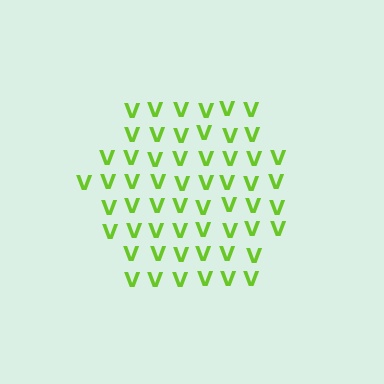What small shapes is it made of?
It is made of small letter V's.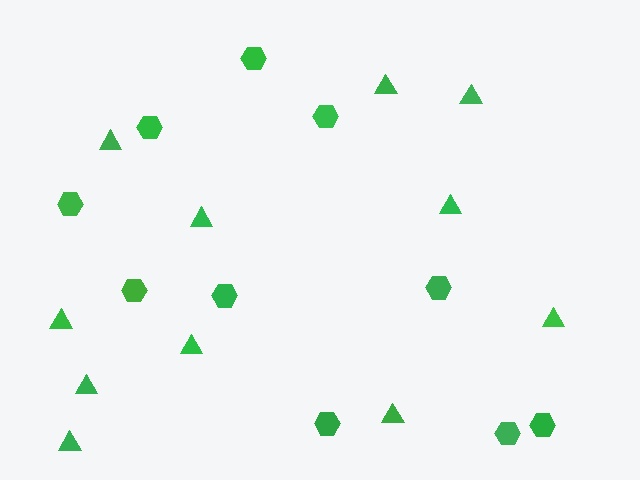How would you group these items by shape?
There are 2 groups: one group of hexagons (10) and one group of triangles (11).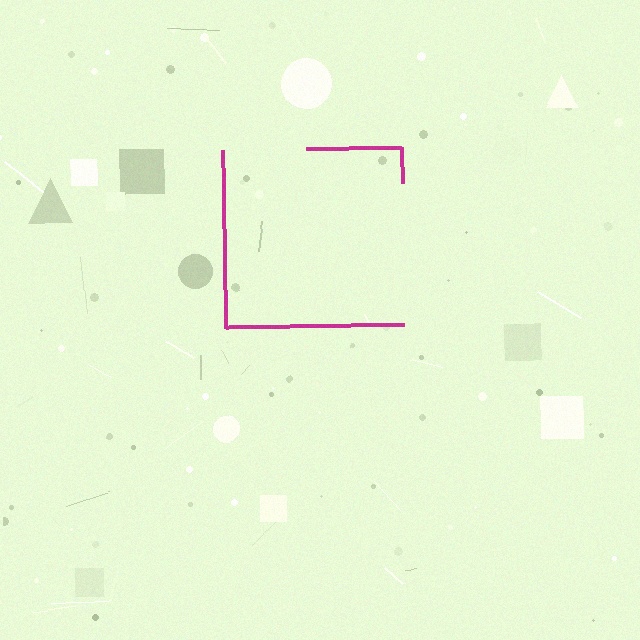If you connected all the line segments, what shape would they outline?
They would outline a square.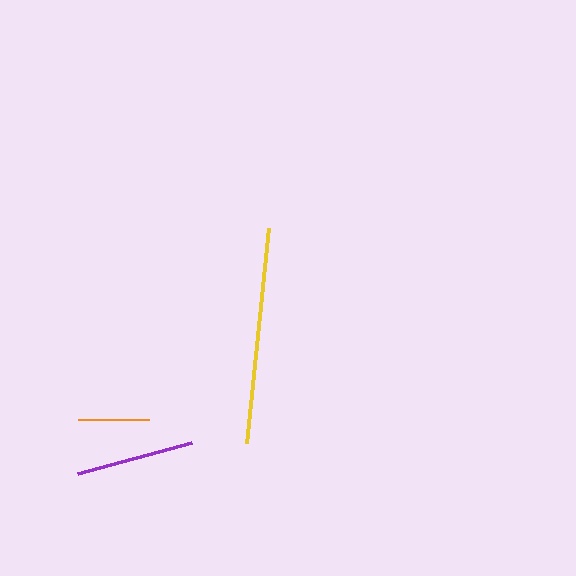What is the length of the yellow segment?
The yellow segment is approximately 215 pixels long.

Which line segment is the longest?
The yellow line is the longest at approximately 215 pixels.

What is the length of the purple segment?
The purple segment is approximately 118 pixels long.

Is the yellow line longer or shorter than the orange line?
The yellow line is longer than the orange line.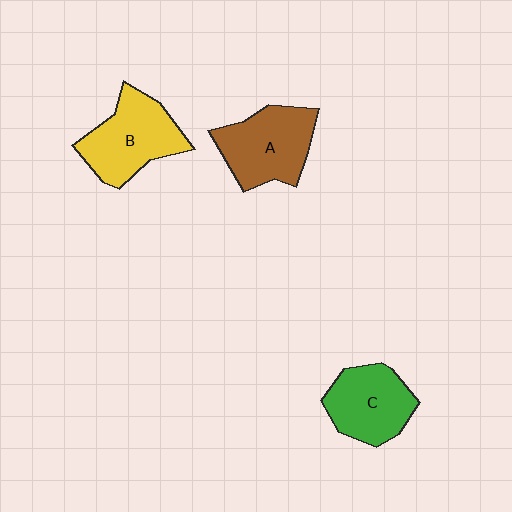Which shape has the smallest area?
Shape C (green).